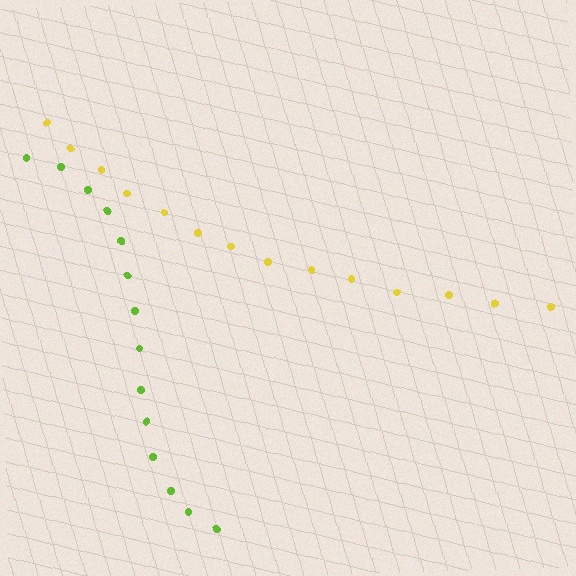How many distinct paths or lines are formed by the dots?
There are 2 distinct paths.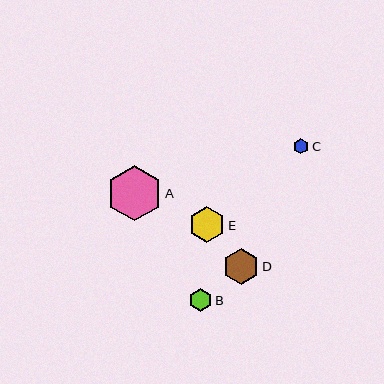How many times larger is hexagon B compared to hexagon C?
Hexagon B is approximately 1.5 times the size of hexagon C.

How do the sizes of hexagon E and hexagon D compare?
Hexagon E and hexagon D are approximately the same size.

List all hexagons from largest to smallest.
From largest to smallest: A, E, D, B, C.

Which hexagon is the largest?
Hexagon A is the largest with a size of approximately 55 pixels.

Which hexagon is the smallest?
Hexagon C is the smallest with a size of approximately 15 pixels.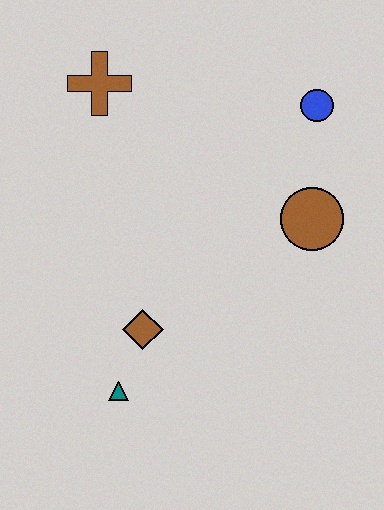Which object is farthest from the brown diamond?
The blue circle is farthest from the brown diamond.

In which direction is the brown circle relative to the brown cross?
The brown circle is to the right of the brown cross.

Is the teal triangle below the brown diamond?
Yes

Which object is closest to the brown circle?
The blue circle is closest to the brown circle.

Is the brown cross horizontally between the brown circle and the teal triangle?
No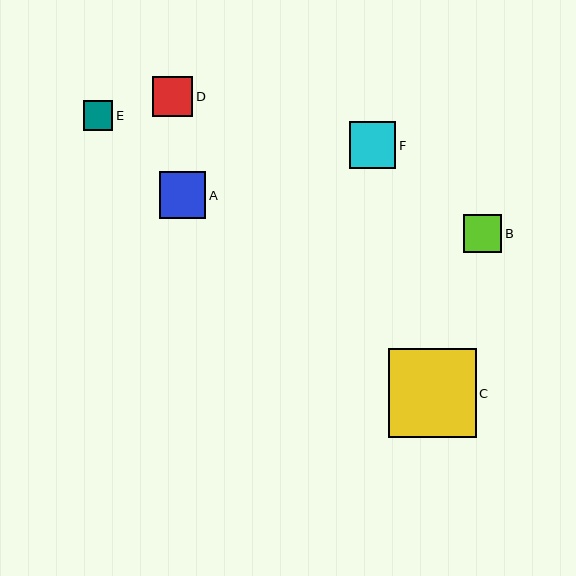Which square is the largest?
Square C is the largest with a size of approximately 88 pixels.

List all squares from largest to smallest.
From largest to smallest: C, A, F, D, B, E.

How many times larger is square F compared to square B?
Square F is approximately 1.2 times the size of square B.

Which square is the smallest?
Square E is the smallest with a size of approximately 30 pixels.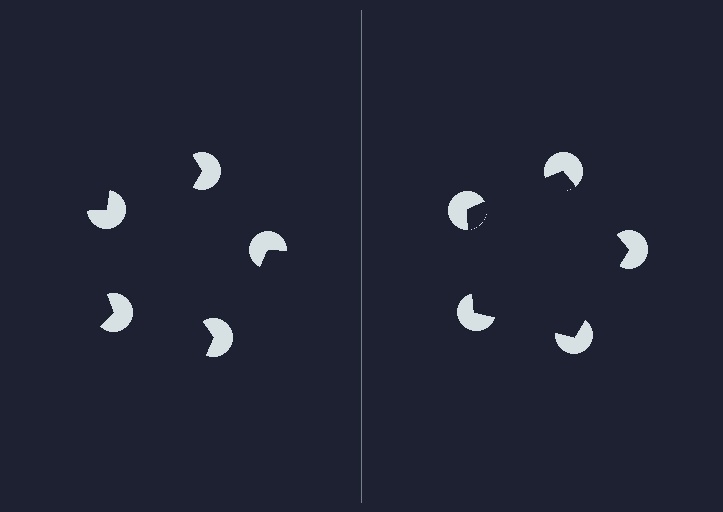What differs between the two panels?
The pac-man discs are positioned identically on both sides; only the wedge orientations differ. On the right they align to a pentagon; on the left they are misaligned.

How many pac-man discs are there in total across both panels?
10 — 5 on each side.